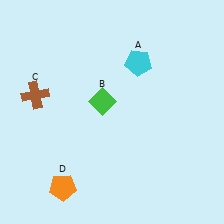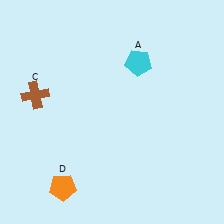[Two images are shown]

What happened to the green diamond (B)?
The green diamond (B) was removed in Image 2. It was in the top-left area of Image 1.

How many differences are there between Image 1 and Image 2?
There is 1 difference between the two images.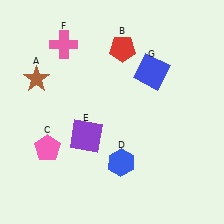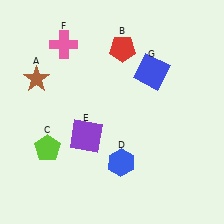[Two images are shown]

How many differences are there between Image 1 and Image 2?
There is 1 difference between the two images.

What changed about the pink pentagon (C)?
In Image 1, C is pink. In Image 2, it changed to lime.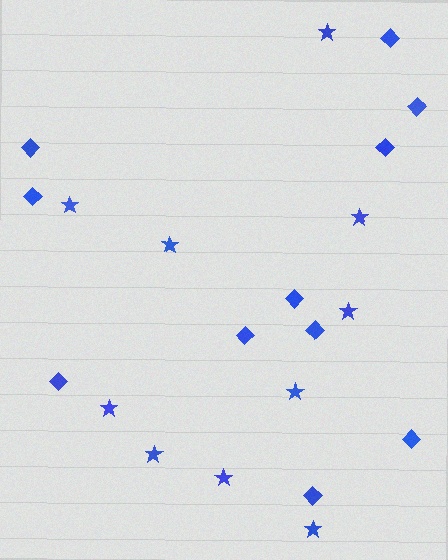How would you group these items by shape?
There are 2 groups: one group of stars (10) and one group of diamonds (11).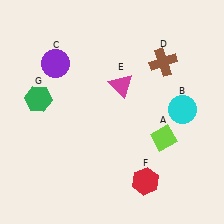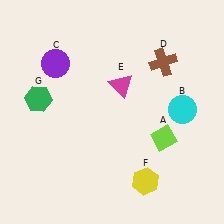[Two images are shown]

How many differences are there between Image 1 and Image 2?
There is 1 difference between the two images.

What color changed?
The hexagon (F) changed from red in Image 1 to yellow in Image 2.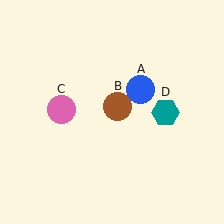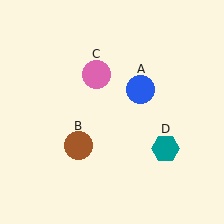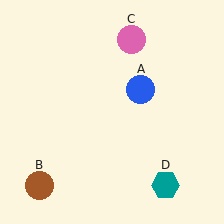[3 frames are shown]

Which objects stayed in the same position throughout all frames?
Blue circle (object A) remained stationary.